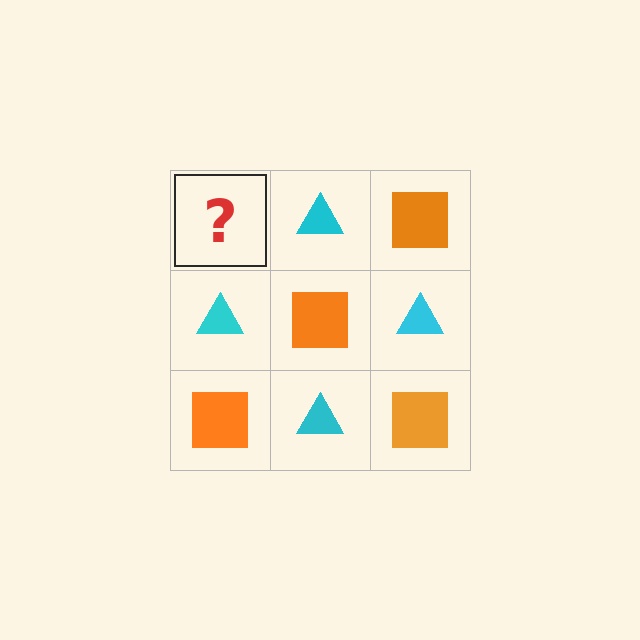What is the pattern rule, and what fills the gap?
The rule is that it alternates orange square and cyan triangle in a checkerboard pattern. The gap should be filled with an orange square.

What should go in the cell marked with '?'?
The missing cell should contain an orange square.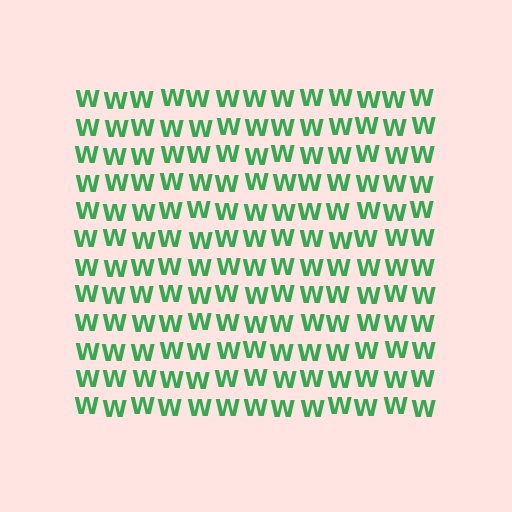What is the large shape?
The large shape is a square.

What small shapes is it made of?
It is made of small letter W's.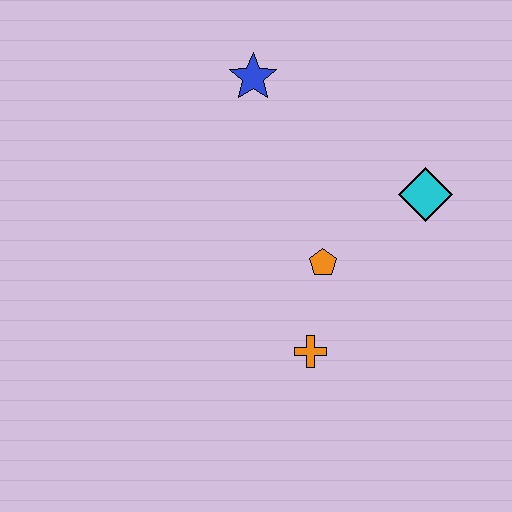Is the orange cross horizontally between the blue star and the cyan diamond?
Yes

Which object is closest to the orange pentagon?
The orange cross is closest to the orange pentagon.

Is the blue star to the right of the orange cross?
No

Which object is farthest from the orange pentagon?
The blue star is farthest from the orange pentagon.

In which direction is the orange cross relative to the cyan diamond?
The orange cross is below the cyan diamond.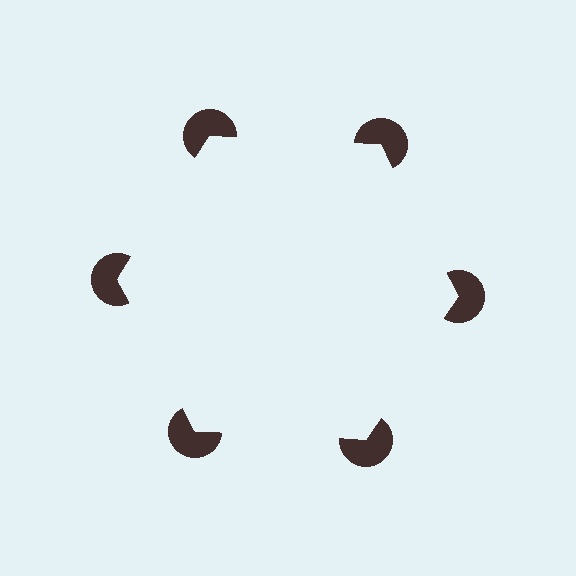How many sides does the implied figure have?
6 sides.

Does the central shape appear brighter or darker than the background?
It typically appears slightly brighter than the background, even though no actual brightness change is drawn.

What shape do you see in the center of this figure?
An illusory hexagon — its edges are inferred from the aligned wedge cuts in the pac-man discs, not physically drawn.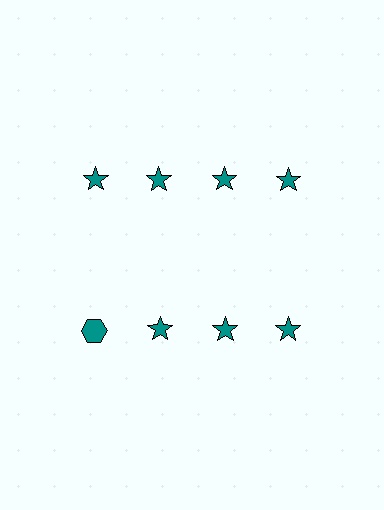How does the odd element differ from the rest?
It has a different shape: hexagon instead of star.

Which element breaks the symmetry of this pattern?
The teal hexagon in the second row, leftmost column breaks the symmetry. All other shapes are teal stars.